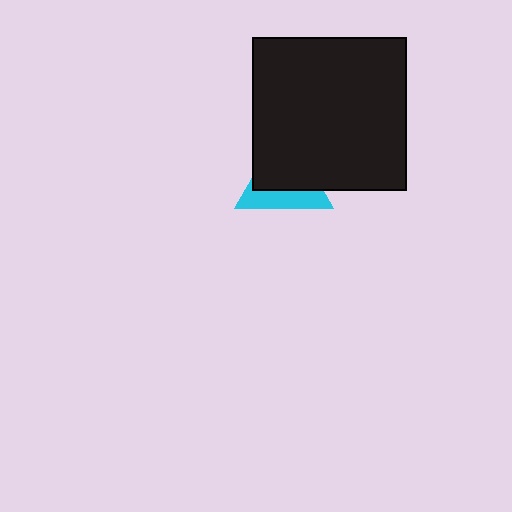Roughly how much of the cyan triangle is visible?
A small part of it is visible (roughly 38%).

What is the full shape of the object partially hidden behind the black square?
The partially hidden object is a cyan triangle.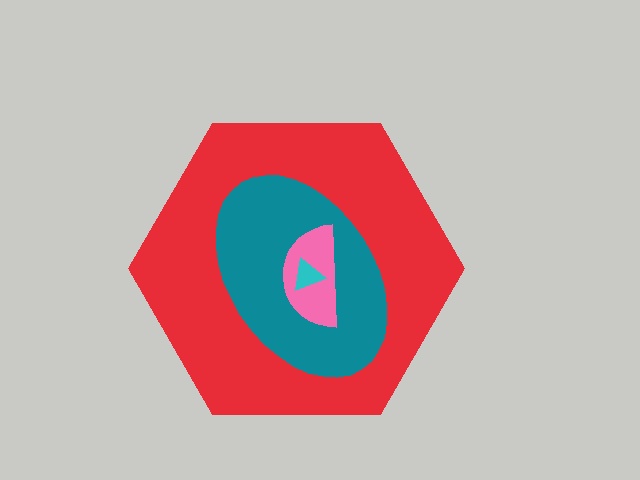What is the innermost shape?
The cyan triangle.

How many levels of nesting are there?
4.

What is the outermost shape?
The red hexagon.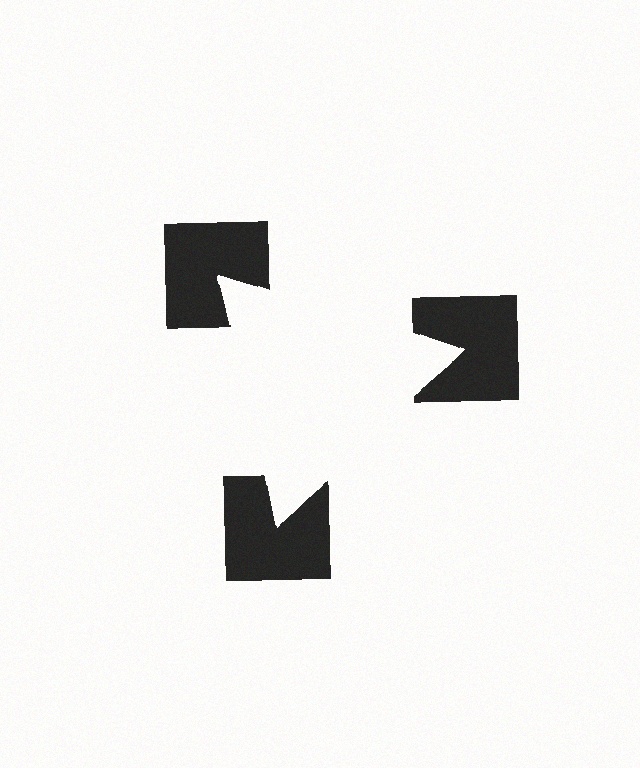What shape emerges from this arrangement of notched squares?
An illusory triangle — its edges are inferred from the aligned wedge cuts in the notched squares, not physically drawn.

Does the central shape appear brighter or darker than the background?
It typically appears slightly brighter than the background, even though no actual brightness change is drawn.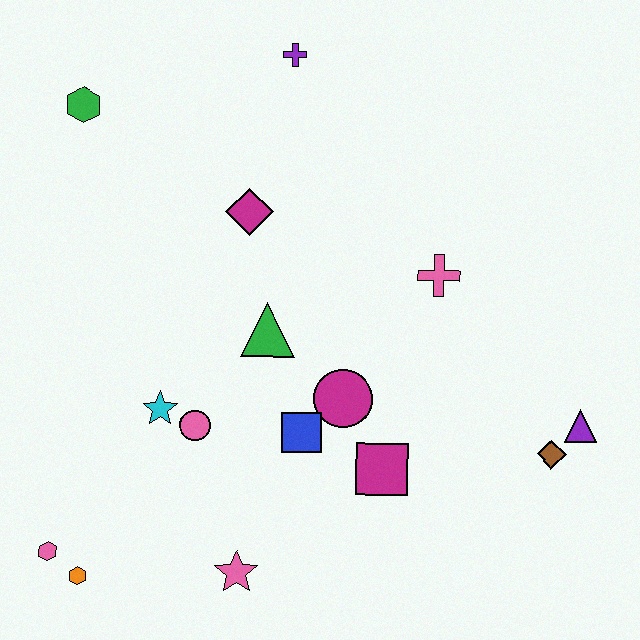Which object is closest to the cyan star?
The pink circle is closest to the cyan star.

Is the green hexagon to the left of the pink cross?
Yes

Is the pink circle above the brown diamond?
Yes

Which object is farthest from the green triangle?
The purple triangle is farthest from the green triangle.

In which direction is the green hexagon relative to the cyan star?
The green hexagon is above the cyan star.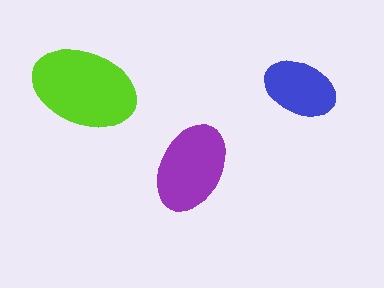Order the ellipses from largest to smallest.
the lime one, the purple one, the blue one.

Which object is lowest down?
The purple ellipse is bottommost.